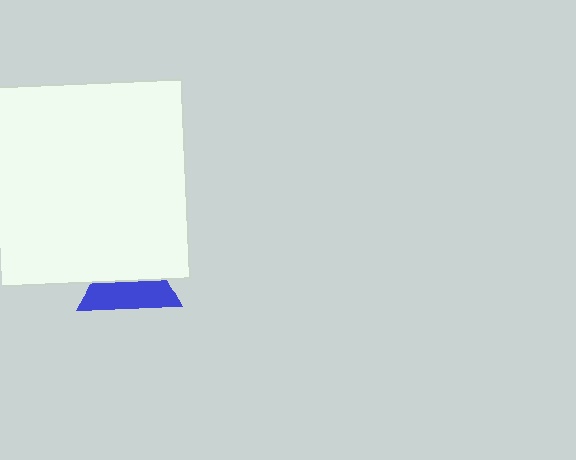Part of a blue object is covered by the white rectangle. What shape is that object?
It is a triangle.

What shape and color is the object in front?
The object in front is a white rectangle.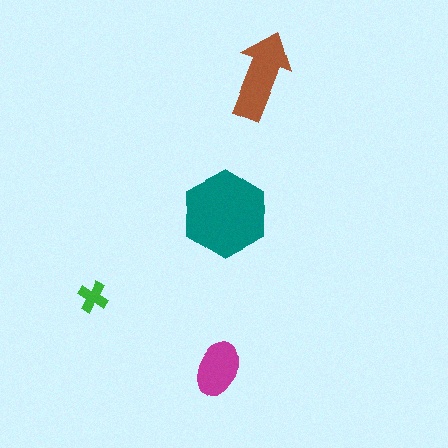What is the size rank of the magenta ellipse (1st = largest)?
3rd.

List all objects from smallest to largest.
The green cross, the magenta ellipse, the brown arrow, the teal hexagon.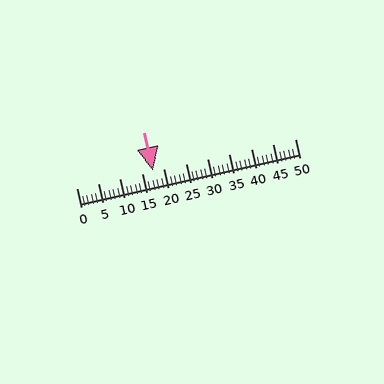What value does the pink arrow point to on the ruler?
The pink arrow points to approximately 18.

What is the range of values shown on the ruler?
The ruler shows values from 0 to 50.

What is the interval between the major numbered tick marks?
The major tick marks are spaced 5 units apart.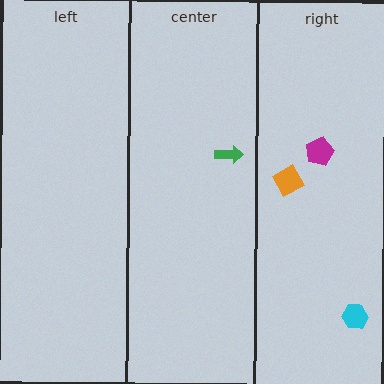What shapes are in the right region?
The cyan hexagon, the orange diamond, the magenta pentagon.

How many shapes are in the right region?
3.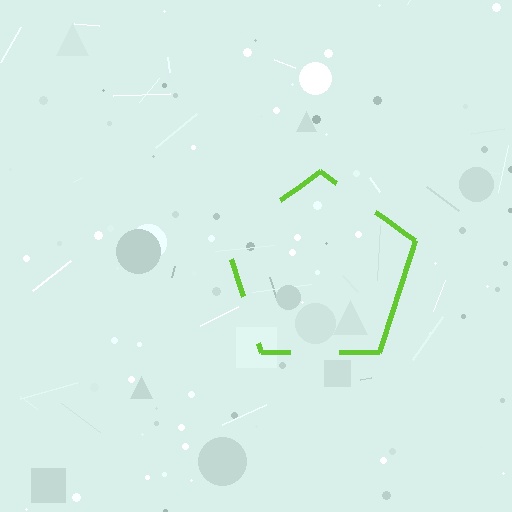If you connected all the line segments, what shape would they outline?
They would outline a pentagon.